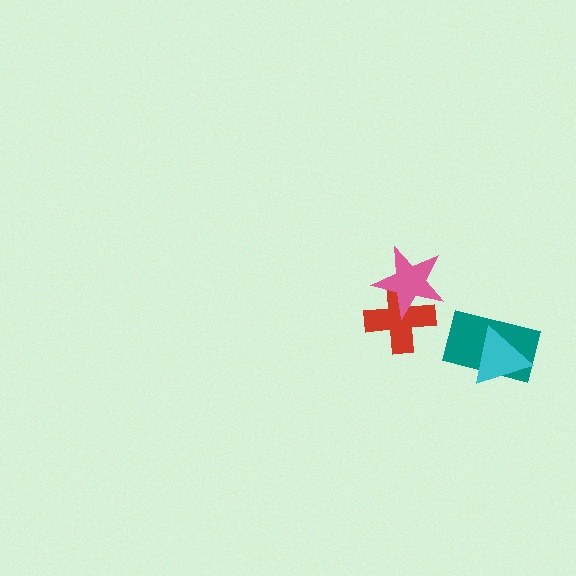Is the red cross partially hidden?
Yes, it is partially covered by another shape.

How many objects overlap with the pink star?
1 object overlaps with the pink star.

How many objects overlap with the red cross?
1 object overlaps with the red cross.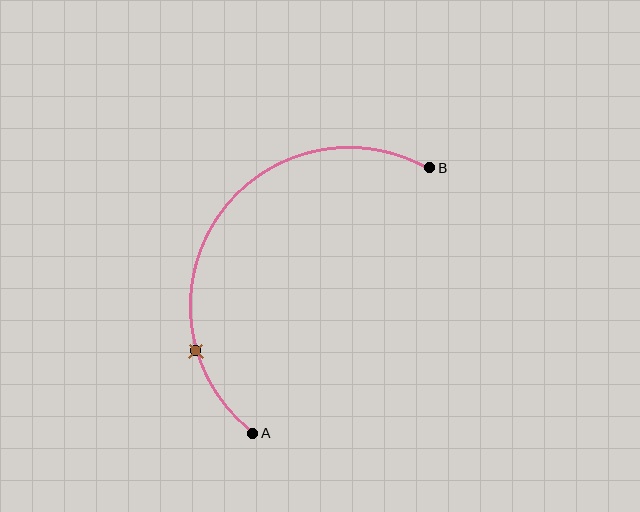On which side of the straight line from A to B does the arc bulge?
The arc bulges to the left of the straight line connecting A and B.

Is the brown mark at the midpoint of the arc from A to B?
No. The brown mark lies on the arc but is closer to endpoint A. The arc midpoint would be at the point on the curve equidistant along the arc from both A and B.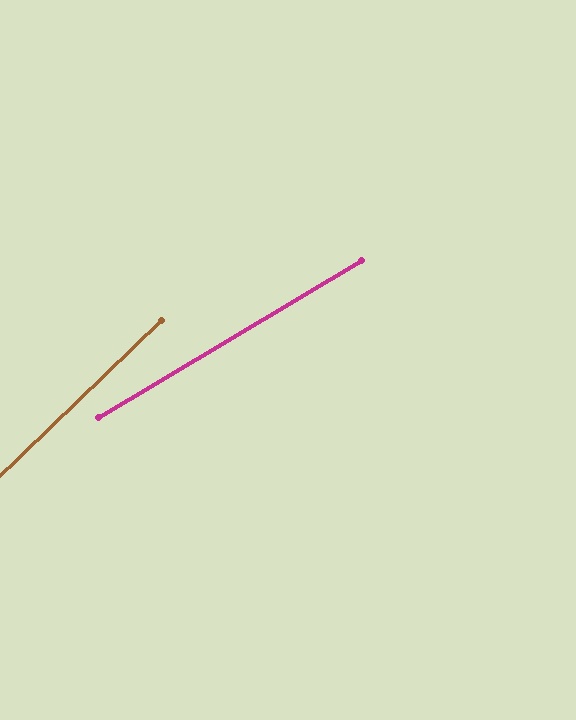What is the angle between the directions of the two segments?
Approximately 13 degrees.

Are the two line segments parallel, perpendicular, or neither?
Neither parallel nor perpendicular — they differ by about 13°.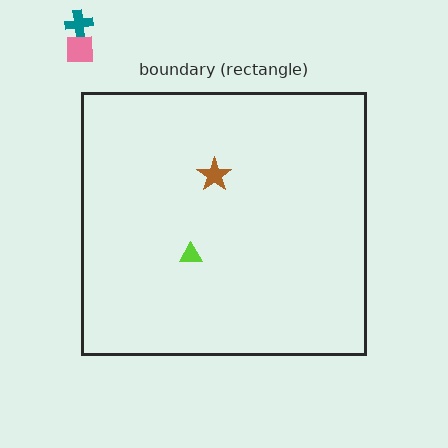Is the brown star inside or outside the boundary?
Inside.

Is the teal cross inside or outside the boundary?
Outside.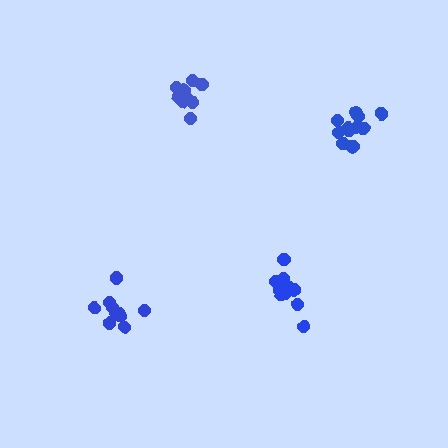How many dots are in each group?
Group 1: 13 dots, Group 2: 12 dots, Group 3: 10 dots, Group 4: 10 dots (45 total).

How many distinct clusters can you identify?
There are 4 distinct clusters.